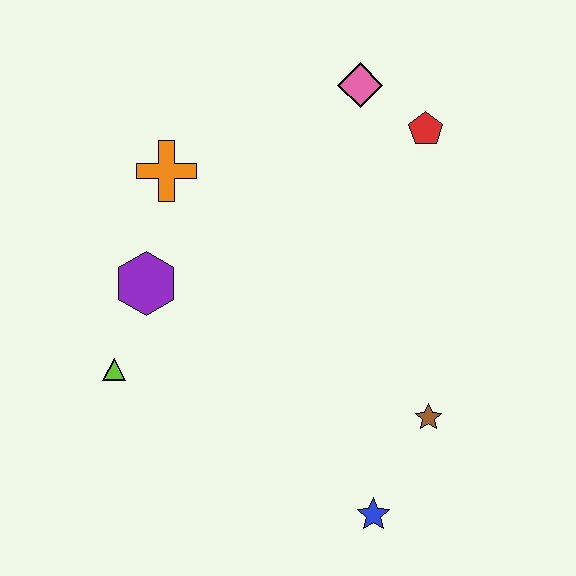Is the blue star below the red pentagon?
Yes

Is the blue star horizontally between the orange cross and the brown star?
Yes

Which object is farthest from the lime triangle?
The red pentagon is farthest from the lime triangle.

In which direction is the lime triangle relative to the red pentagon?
The lime triangle is to the left of the red pentagon.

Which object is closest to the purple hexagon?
The lime triangle is closest to the purple hexagon.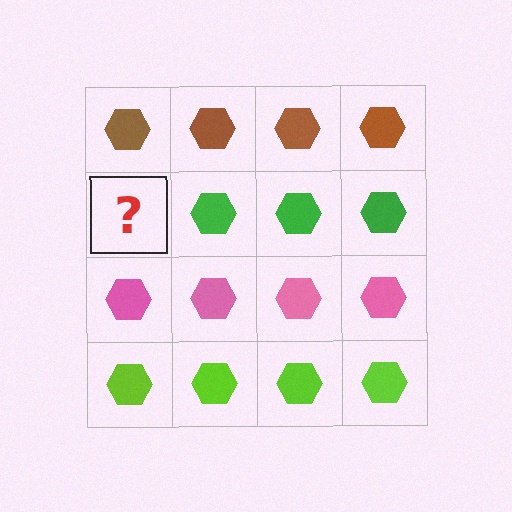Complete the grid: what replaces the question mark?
The question mark should be replaced with a green hexagon.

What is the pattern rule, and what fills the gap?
The rule is that each row has a consistent color. The gap should be filled with a green hexagon.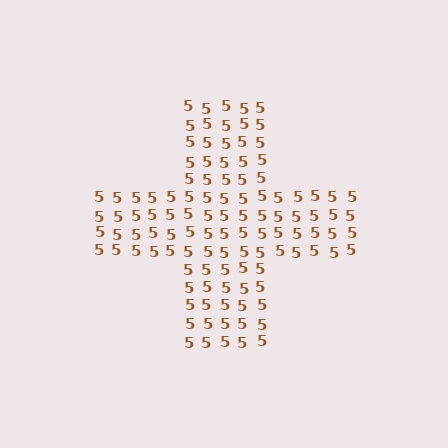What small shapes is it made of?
It is made of small digit 5's.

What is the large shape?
The large shape is a cross.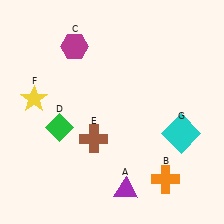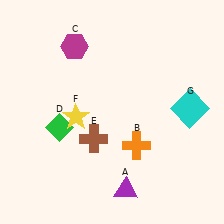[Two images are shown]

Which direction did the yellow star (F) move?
The yellow star (F) moved right.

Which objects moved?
The objects that moved are: the orange cross (B), the yellow star (F), the cyan square (G).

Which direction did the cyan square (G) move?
The cyan square (G) moved up.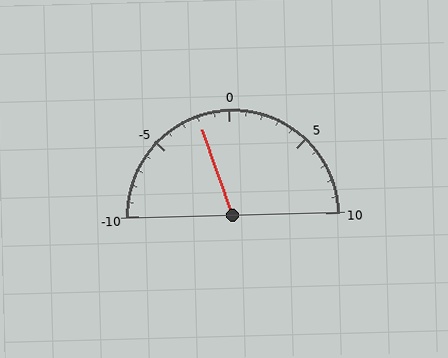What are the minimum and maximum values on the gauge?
The gauge ranges from -10 to 10.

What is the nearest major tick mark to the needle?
The nearest major tick mark is 0.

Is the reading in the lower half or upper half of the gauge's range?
The reading is in the lower half of the range (-10 to 10).